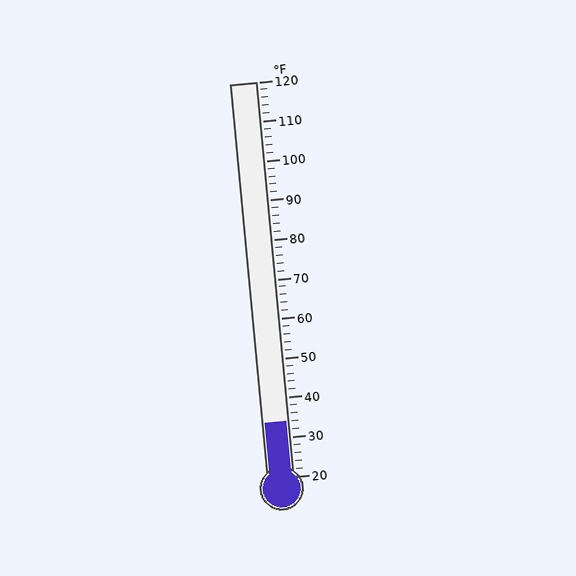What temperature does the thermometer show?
The thermometer shows approximately 34°F.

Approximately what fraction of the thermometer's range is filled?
The thermometer is filled to approximately 15% of its range.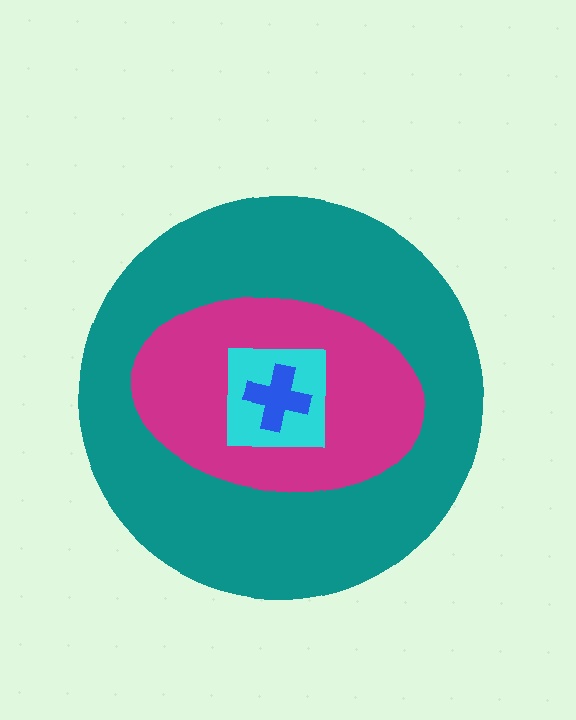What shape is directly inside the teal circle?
The magenta ellipse.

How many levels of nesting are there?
4.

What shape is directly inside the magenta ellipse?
The cyan square.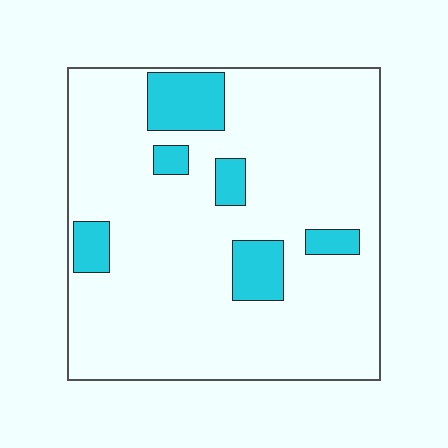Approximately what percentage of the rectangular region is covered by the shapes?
Approximately 15%.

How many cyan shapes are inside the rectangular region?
6.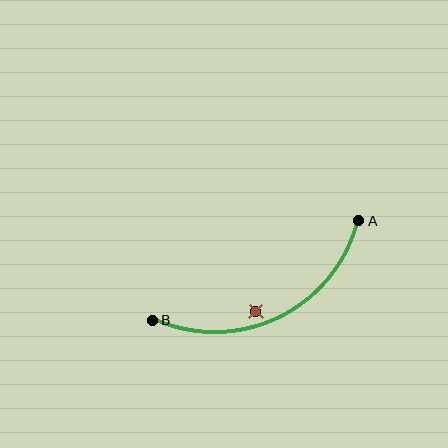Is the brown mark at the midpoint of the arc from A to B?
No — the brown mark does not lie on the arc at all. It sits slightly inside the curve.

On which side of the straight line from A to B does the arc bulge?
The arc bulges below the straight line connecting A and B.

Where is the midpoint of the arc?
The arc midpoint is the point on the curve farthest from the straight line joining A and B. It sits below that line.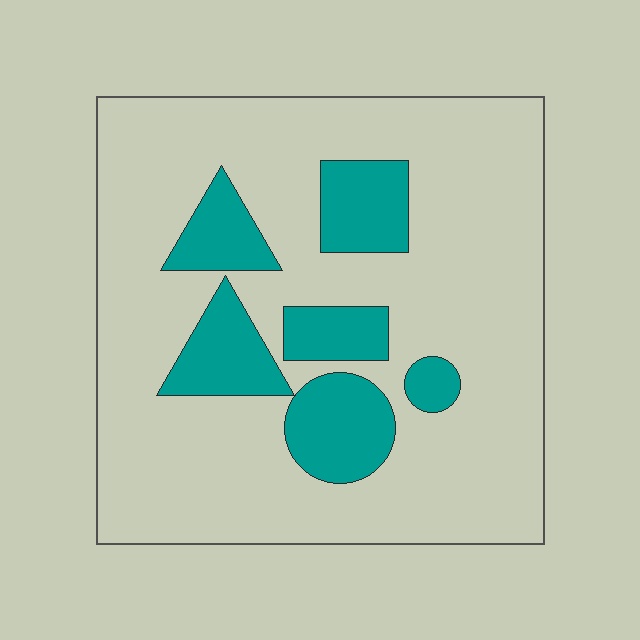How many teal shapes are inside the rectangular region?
6.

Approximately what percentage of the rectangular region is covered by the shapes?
Approximately 20%.